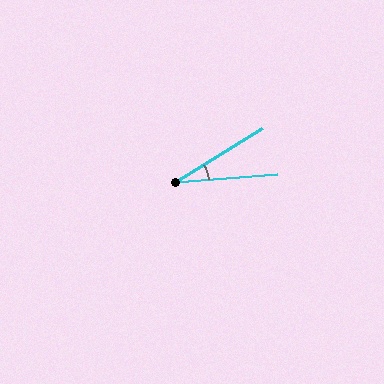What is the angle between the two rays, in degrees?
Approximately 27 degrees.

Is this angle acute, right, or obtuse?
It is acute.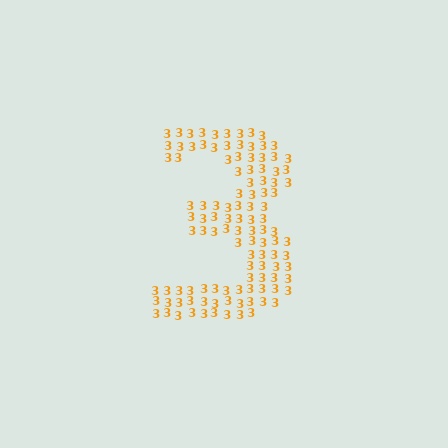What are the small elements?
The small elements are digit 3's.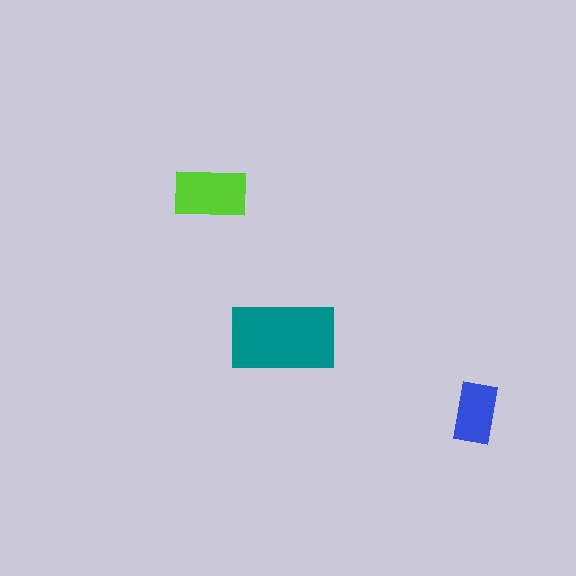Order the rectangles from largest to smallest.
the teal one, the lime one, the blue one.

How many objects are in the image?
There are 3 objects in the image.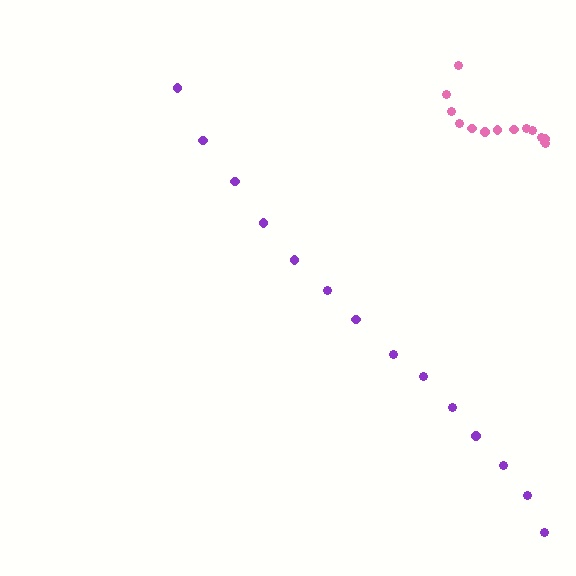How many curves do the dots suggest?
There are 2 distinct paths.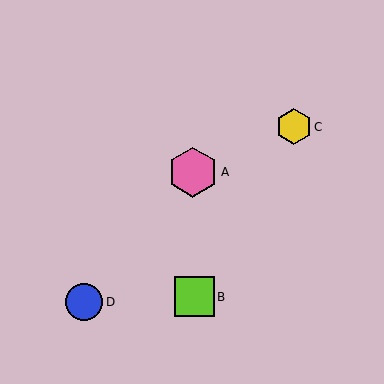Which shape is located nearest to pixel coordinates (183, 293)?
The lime square (labeled B) at (195, 297) is nearest to that location.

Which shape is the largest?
The pink hexagon (labeled A) is the largest.